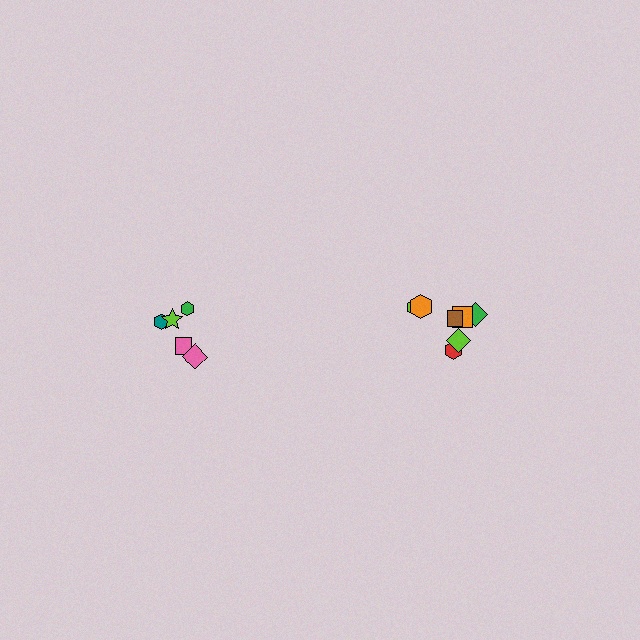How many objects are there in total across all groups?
There are 12 objects.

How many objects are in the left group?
There are 5 objects.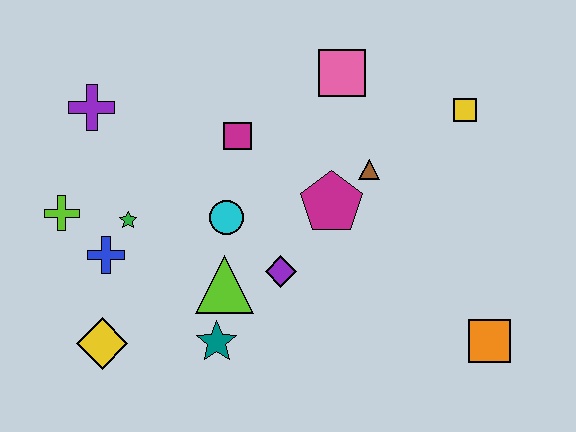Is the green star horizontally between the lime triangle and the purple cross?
Yes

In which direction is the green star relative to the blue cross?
The green star is above the blue cross.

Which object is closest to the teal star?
The lime triangle is closest to the teal star.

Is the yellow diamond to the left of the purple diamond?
Yes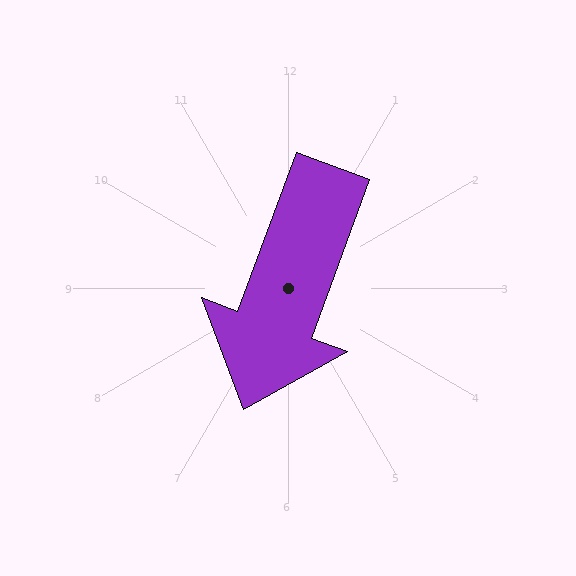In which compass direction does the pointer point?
South.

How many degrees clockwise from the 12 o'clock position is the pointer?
Approximately 200 degrees.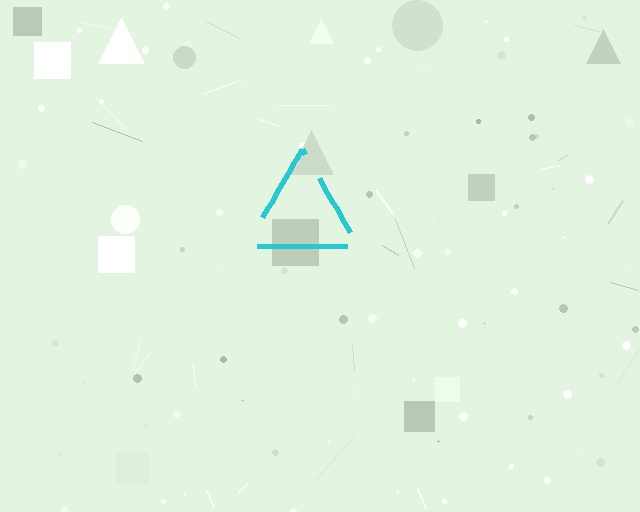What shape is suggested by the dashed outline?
The dashed outline suggests a triangle.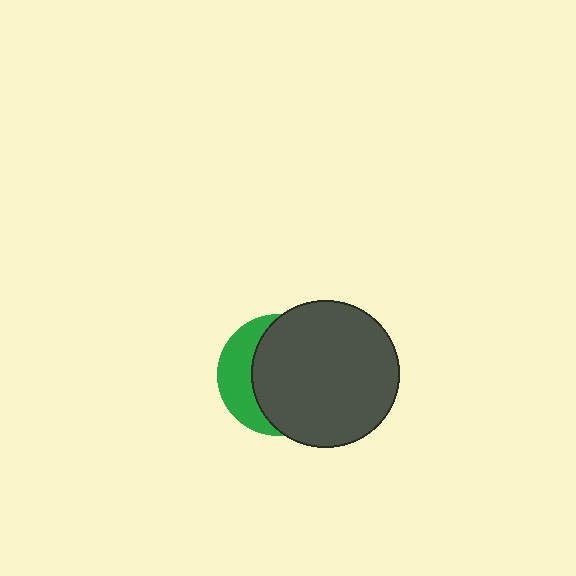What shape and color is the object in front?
The object in front is a dark gray circle.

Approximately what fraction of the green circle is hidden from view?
Roughly 68% of the green circle is hidden behind the dark gray circle.